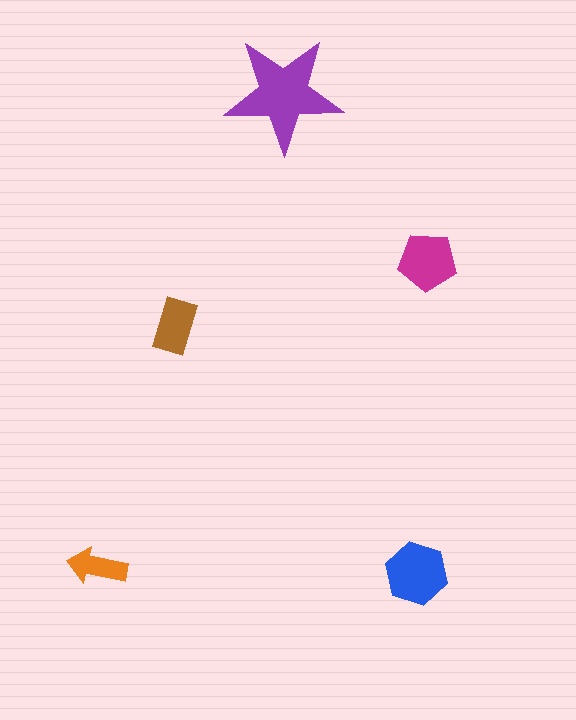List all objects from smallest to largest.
The orange arrow, the brown rectangle, the magenta pentagon, the blue hexagon, the purple star.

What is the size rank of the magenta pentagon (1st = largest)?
3rd.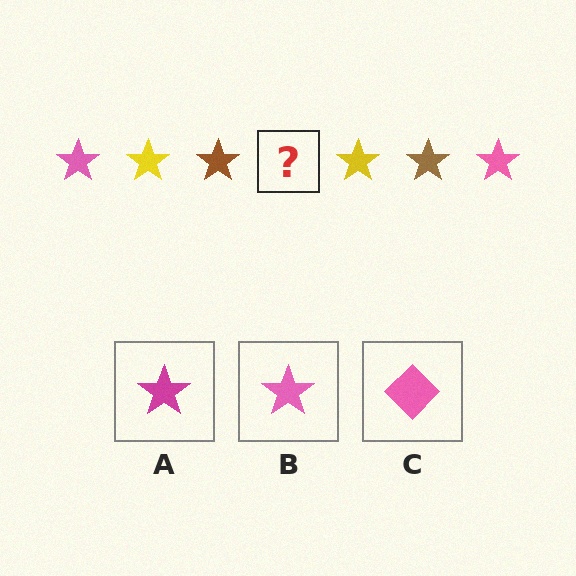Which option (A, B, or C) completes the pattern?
B.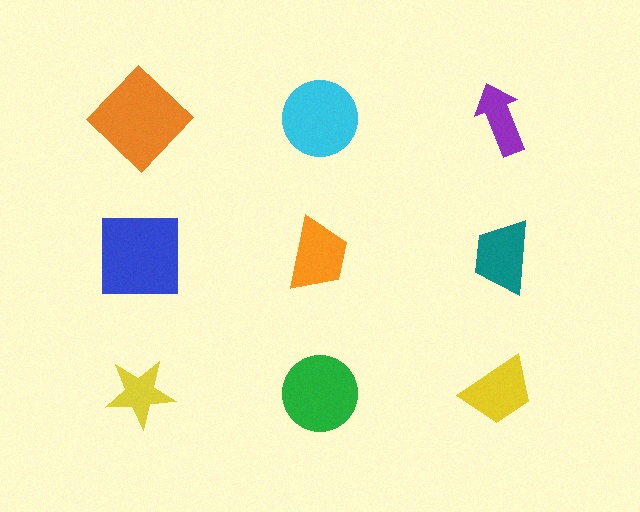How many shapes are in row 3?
3 shapes.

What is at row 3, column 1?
A yellow star.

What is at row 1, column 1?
An orange diamond.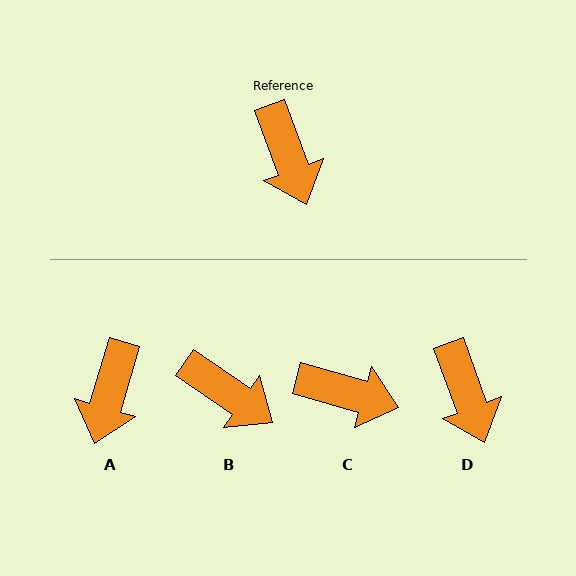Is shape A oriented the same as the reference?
No, it is off by about 36 degrees.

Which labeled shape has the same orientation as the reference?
D.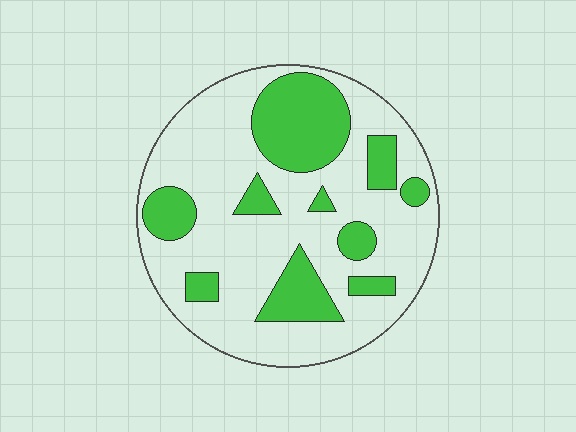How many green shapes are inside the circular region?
10.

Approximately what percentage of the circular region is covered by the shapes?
Approximately 30%.